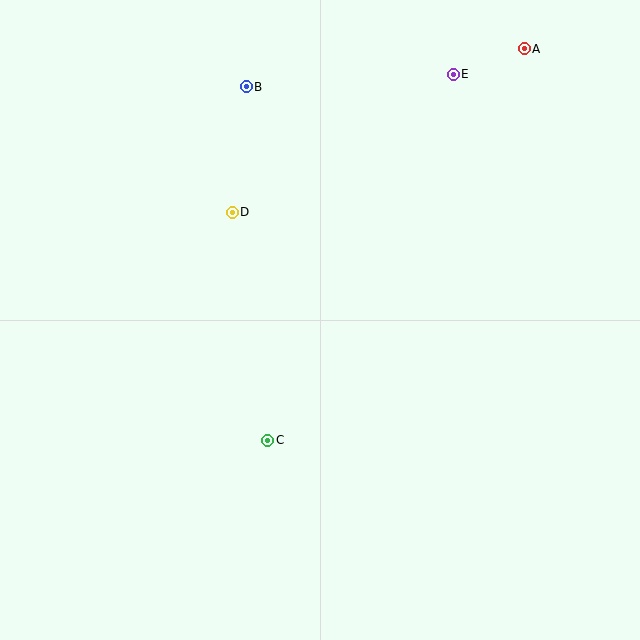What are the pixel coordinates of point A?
Point A is at (524, 49).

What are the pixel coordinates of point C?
Point C is at (268, 440).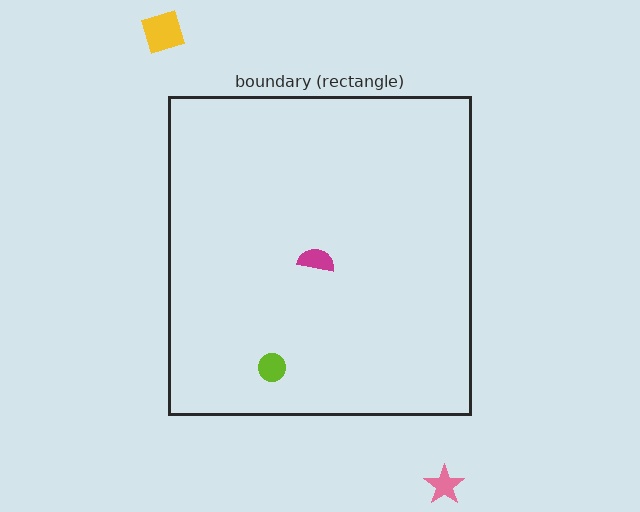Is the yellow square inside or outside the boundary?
Outside.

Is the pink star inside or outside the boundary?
Outside.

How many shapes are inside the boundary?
2 inside, 2 outside.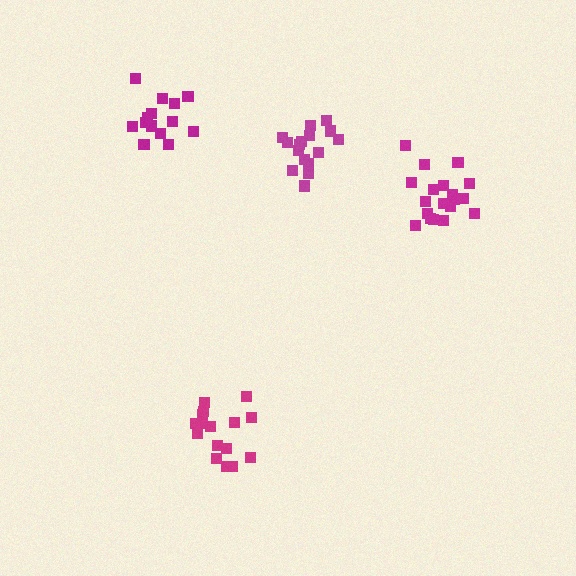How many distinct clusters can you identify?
There are 4 distinct clusters.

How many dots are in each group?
Group 1: 16 dots, Group 2: 16 dots, Group 3: 14 dots, Group 4: 19 dots (65 total).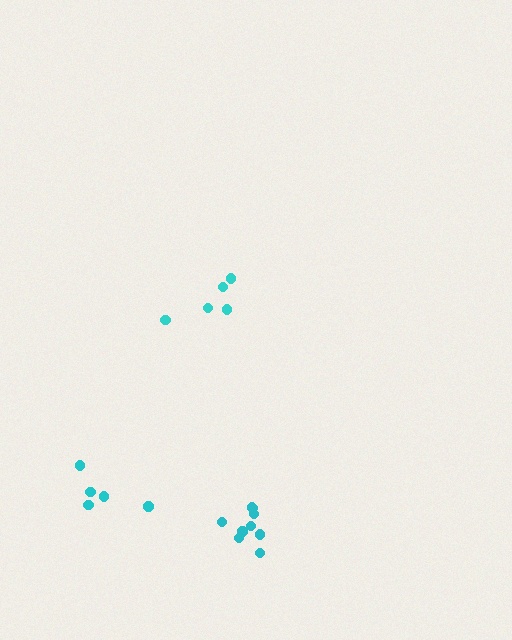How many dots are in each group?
Group 1: 9 dots, Group 2: 5 dots, Group 3: 5 dots (19 total).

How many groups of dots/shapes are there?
There are 3 groups.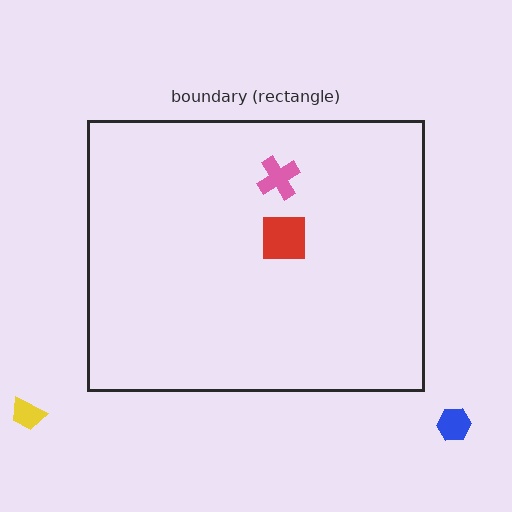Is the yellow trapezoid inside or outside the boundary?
Outside.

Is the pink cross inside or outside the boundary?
Inside.